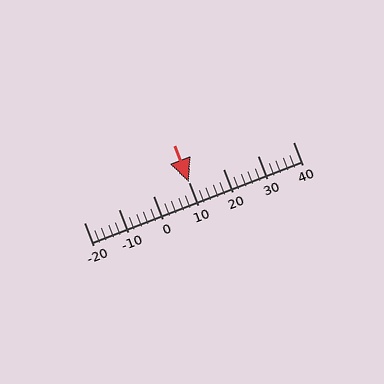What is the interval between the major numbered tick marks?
The major tick marks are spaced 10 units apart.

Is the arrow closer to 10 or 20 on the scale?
The arrow is closer to 10.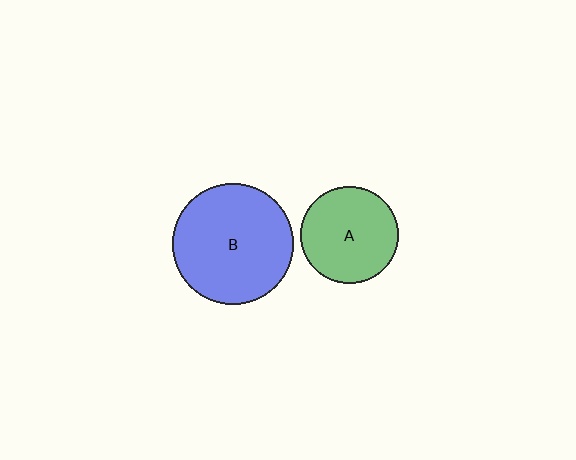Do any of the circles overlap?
No, none of the circles overlap.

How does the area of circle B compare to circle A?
Approximately 1.5 times.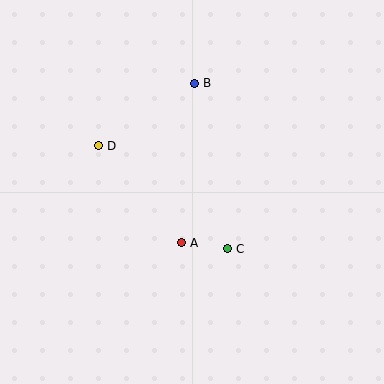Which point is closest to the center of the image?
Point A at (181, 243) is closest to the center.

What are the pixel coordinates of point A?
Point A is at (181, 243).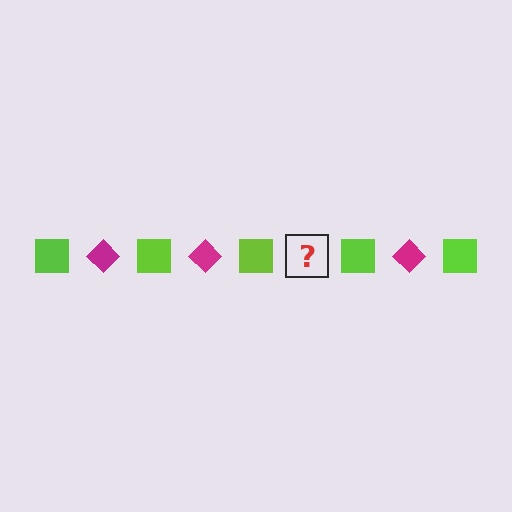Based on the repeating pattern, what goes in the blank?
The blank should be a magenta diamond.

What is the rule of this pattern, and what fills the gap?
The rule is that the pattern alternates between lime square and magenta diamond. The gap should be filled with a magenta diamond.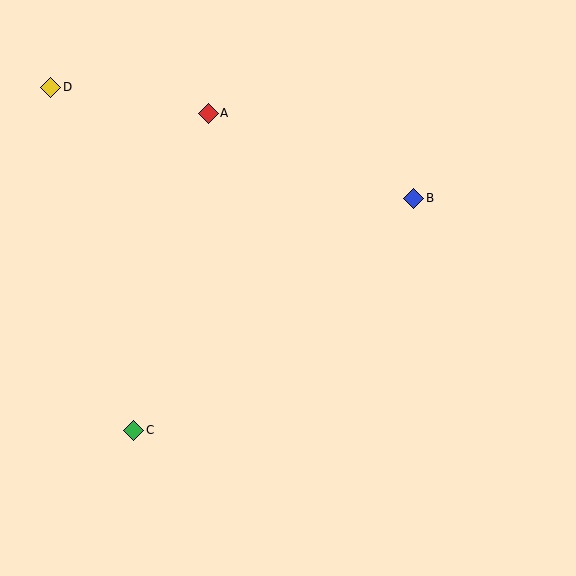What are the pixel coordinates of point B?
Point B is at (414, 198).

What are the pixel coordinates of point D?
Point D is at (51, 87).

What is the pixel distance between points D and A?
The distance between D and A is 160 pixels.